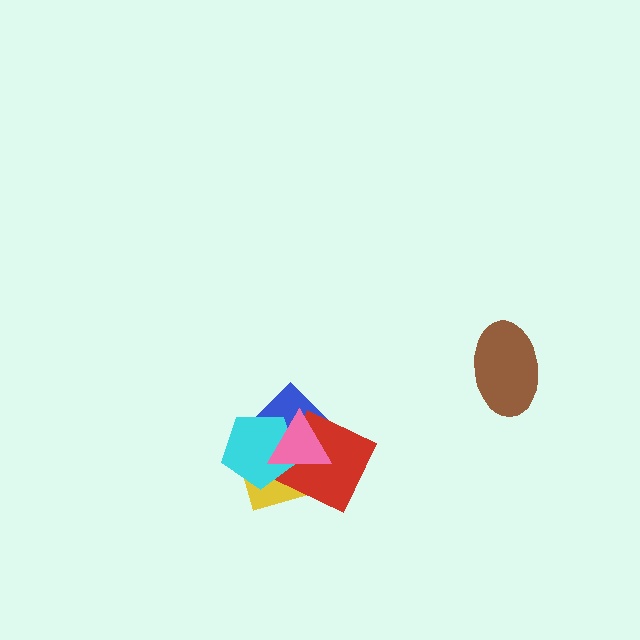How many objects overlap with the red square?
4 objects overlap with the red square.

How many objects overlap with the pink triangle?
4 objects overlap with the pink triangle.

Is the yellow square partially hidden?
Yes, it is partially covered by another shape.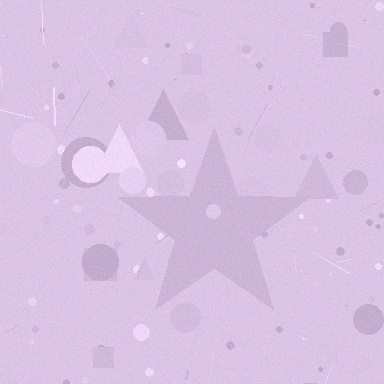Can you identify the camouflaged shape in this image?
The camouflaged shape is a star.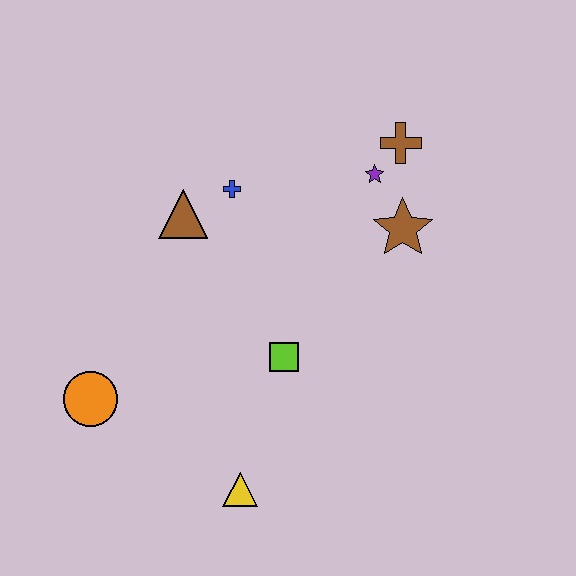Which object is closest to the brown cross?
The purple star is closest to the brown cross.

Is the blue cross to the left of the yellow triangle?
Yes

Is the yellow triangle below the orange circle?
Yes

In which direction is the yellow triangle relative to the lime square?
The yellow triangle is below the lime square.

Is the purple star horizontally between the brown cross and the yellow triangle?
Yes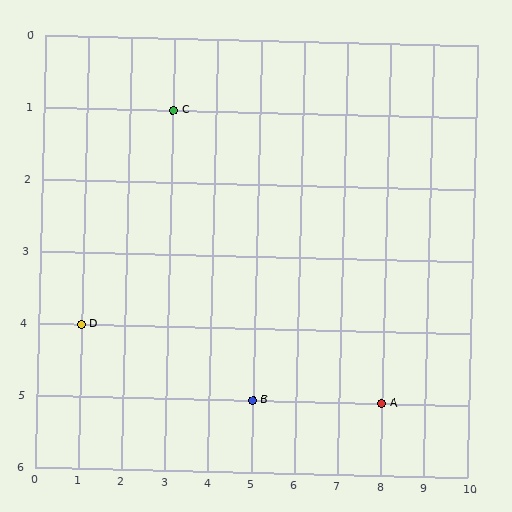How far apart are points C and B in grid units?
Points C and B are 2 columns and 4 rows apart (about 4.5 grid units diagonally).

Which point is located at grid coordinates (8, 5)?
Point A is at (8, 5).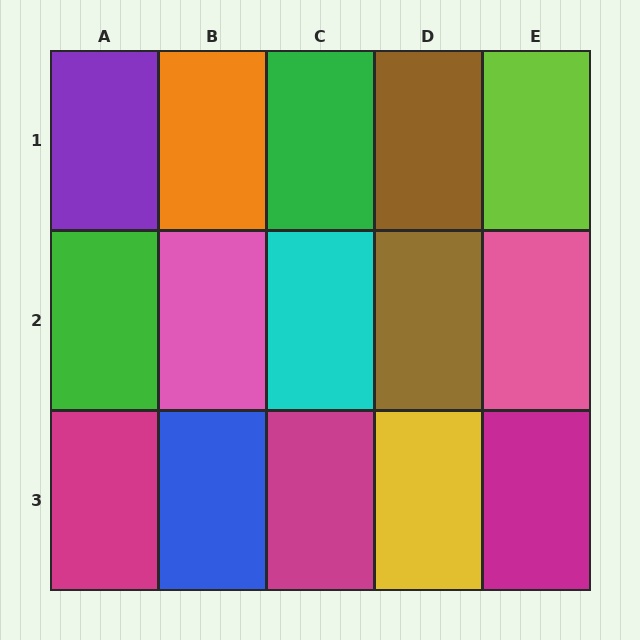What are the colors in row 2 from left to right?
Green, pink, cyan, brown, pink.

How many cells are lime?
1 cell is lime.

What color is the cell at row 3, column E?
Magenta.